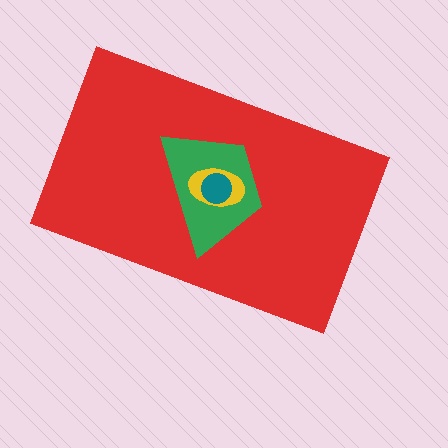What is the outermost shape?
The red rectangle.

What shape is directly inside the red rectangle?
The green trapezoid.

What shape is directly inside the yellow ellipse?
The teal circle.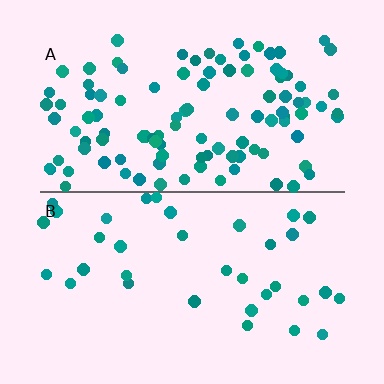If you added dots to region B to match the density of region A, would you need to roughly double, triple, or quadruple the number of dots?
Approximately triple.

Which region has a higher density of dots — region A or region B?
A (the top).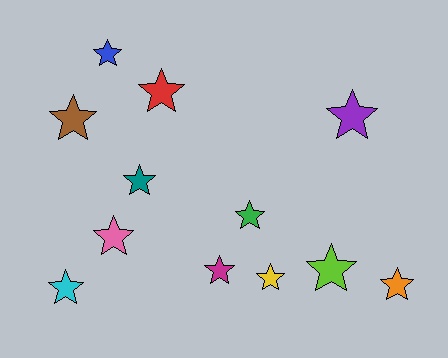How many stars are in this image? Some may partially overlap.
There are 12 stars.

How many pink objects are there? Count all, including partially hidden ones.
There is 1 pink object.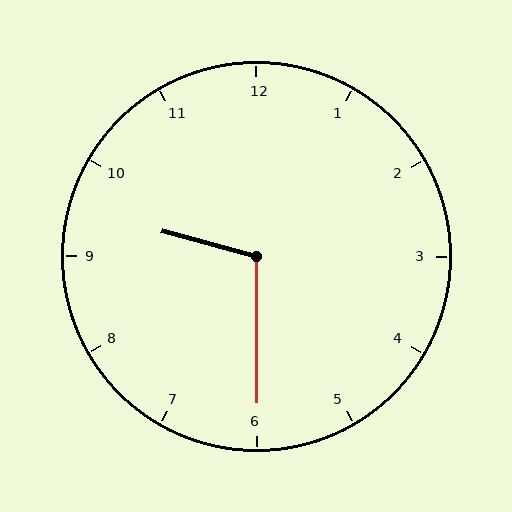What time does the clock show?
9:30.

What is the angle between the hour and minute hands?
Approximately 105 degrees.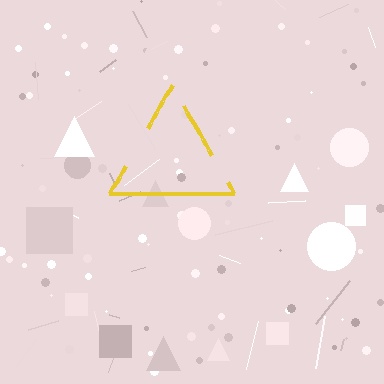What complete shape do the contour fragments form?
The contour fragments form a triangle.